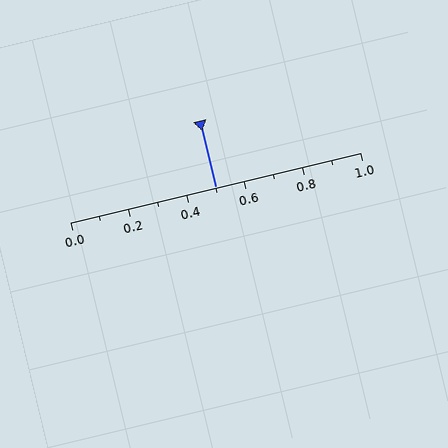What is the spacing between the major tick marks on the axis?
The major ticks are spaced 0.2 apart.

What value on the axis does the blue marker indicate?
The marker indicates approximately 0.5.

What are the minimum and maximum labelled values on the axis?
The axis runs from 0.0 to 1.0.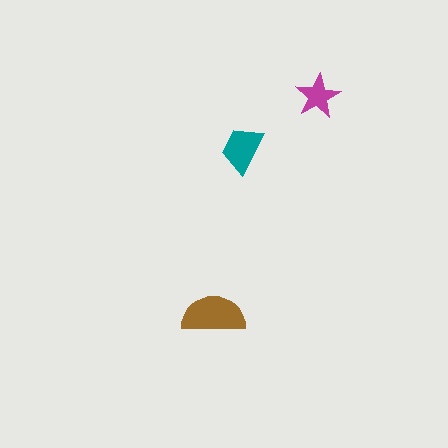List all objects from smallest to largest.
The magenta star, the teal trapezoid, the brown semicircle.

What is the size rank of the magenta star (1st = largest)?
3rd.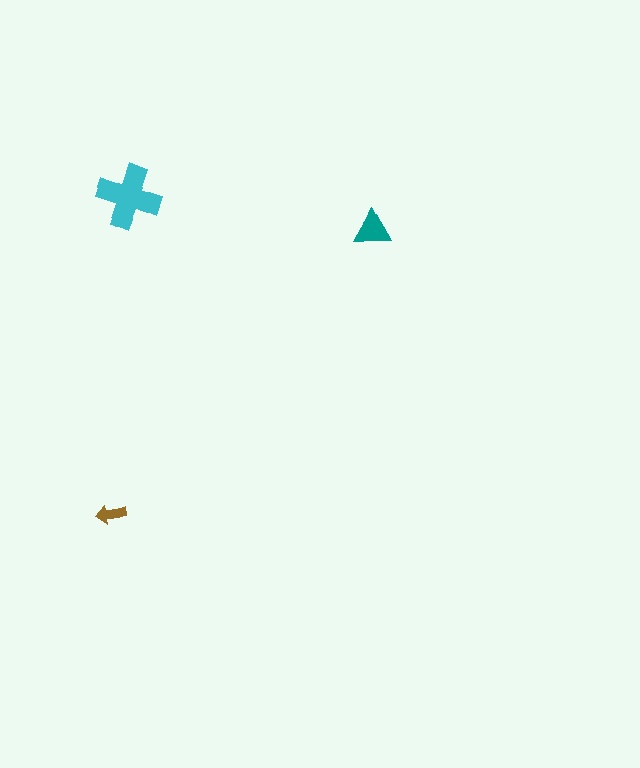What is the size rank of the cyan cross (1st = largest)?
1st.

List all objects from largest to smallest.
The cyan cross, the teal triangle, the brown arrow.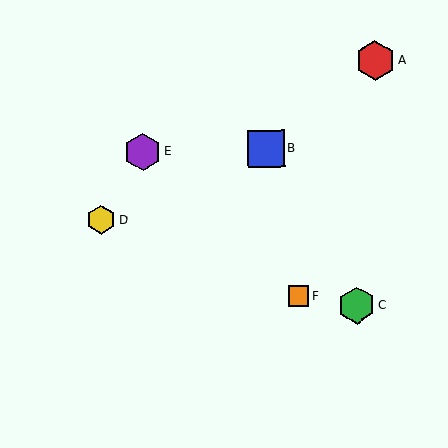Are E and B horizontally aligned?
Yes, both are at y≈152.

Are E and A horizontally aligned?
No, E is at y≈152 and A is at y≈61.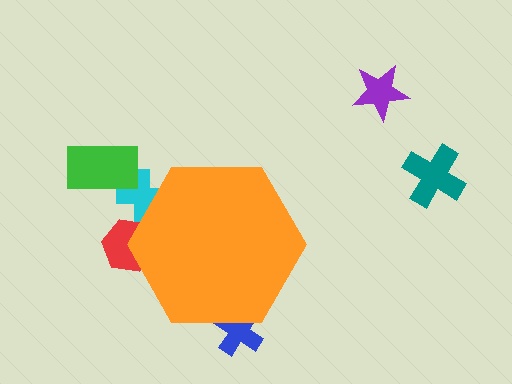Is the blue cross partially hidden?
Yes, the blue cross is partially hidden behind the orange hexagon.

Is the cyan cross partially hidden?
Yes, the cyan cross is partially hidden behind the orange hexagon.